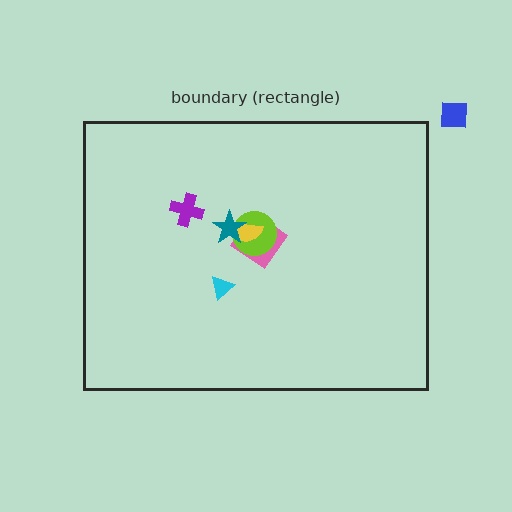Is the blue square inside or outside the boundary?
Outside.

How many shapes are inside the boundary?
6 inside, 1 outside.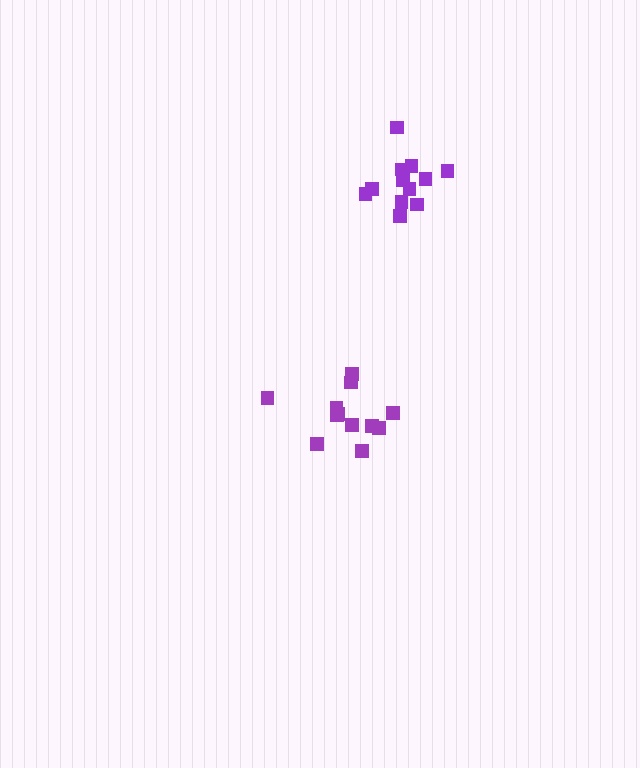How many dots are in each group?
Group 1: 12 dots, Group 2: 12 dots (24 total).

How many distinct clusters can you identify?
There are 2 distinct clusters.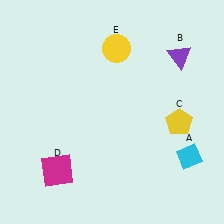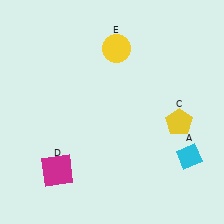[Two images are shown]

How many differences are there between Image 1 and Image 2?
There is 1 difference between the two images.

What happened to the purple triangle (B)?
The purple triangle (B) was removed in Image 2. It was in the top-right area of Image 1.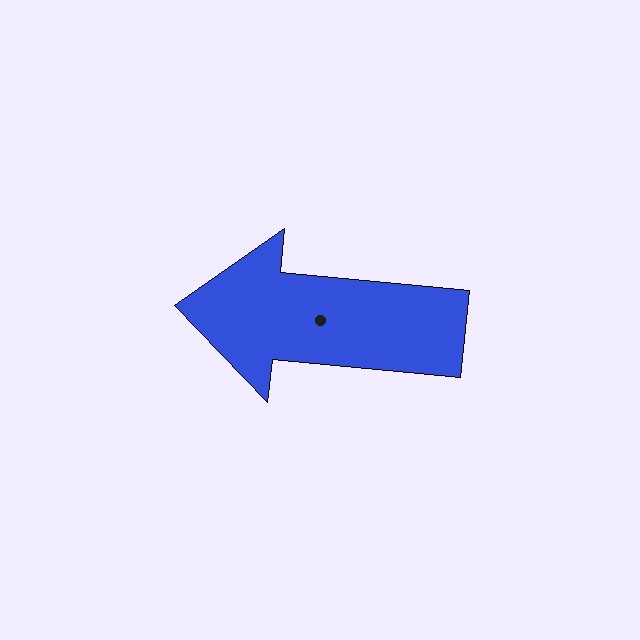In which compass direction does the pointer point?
West.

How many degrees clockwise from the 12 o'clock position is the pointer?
Approximately 276 degrees.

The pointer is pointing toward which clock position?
Roughly 9 o'clock.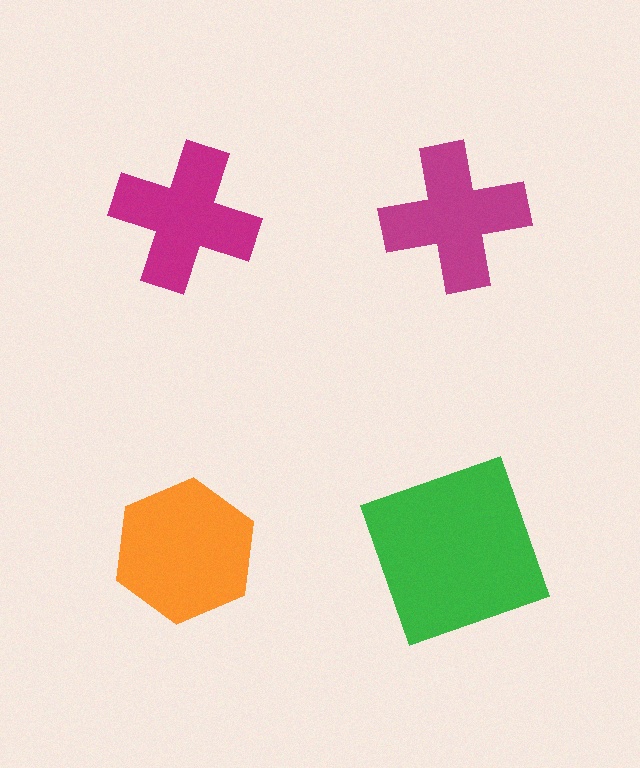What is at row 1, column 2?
A magenta cross.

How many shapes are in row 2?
2 shapes.